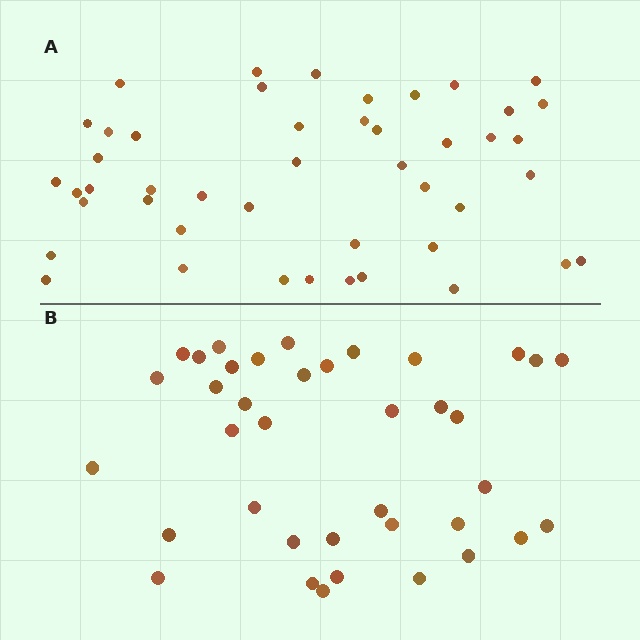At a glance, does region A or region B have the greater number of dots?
Region A (the top region) has more dots.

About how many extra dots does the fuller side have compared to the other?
Region A has roughly 8 or so more dots than region B.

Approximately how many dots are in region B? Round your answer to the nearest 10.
About 40 dots. (The exact count is 38, which rounds to 40.)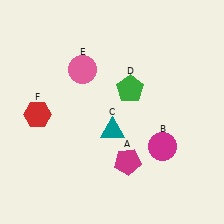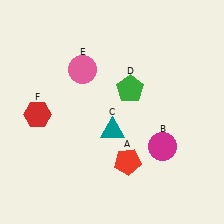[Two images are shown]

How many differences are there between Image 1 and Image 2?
There is 1 difference between the two images.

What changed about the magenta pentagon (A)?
In Image 1, A is magenta. In Image 2, it changed to red.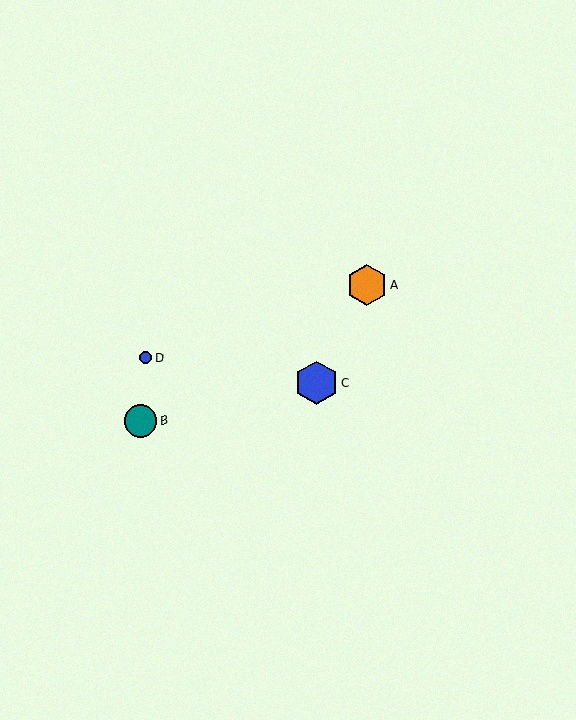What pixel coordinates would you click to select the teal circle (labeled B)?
Click at (141, 420) to select the teal circle B.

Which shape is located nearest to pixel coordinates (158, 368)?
The blue circle (labeled D) at (145, 357) is nearest to that location.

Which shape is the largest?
The blue hexagon (labeled C) is the largest.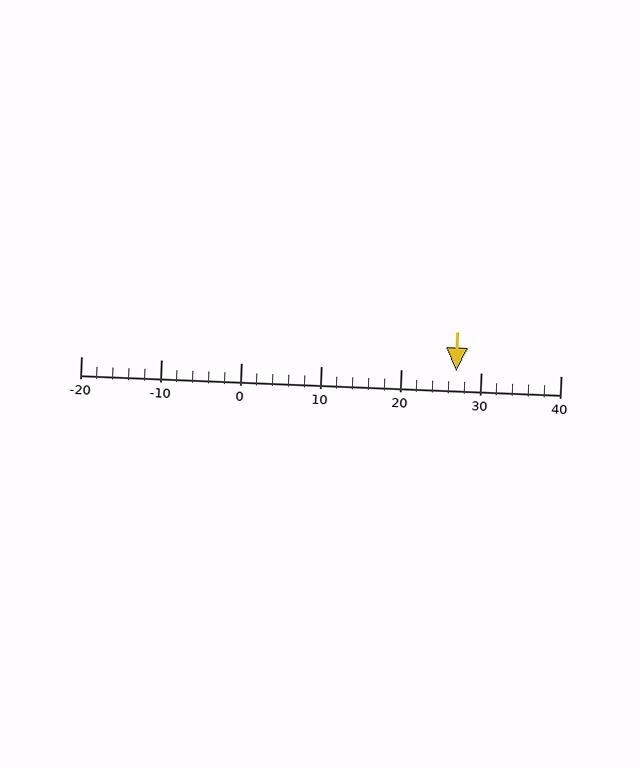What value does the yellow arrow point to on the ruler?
The yellow arrow points to approximately 27.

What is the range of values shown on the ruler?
The ruler shows values from -20 to 40.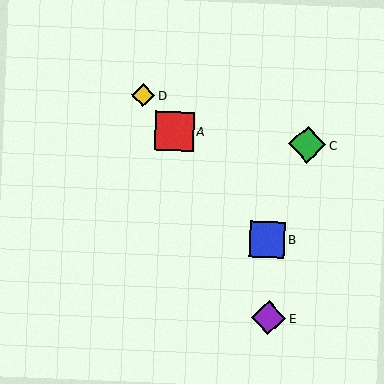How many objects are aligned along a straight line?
3 objects (A, B, D) are aligned along a straight line.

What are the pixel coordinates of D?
Object D is at (143, 95).